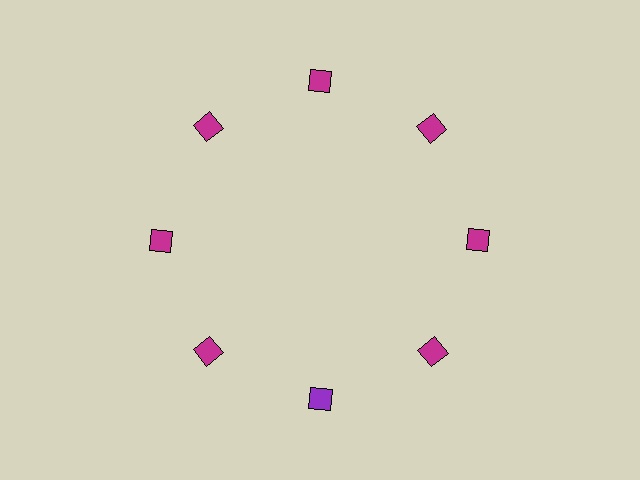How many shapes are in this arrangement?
There are 8 shapes arranged in a ring pattern.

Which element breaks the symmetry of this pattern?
The purple diamond at roughly the 6 o'clock position breaks the symmetry. All other shapes are magenta diamonds.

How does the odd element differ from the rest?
It has a different color: purple instead of magenta.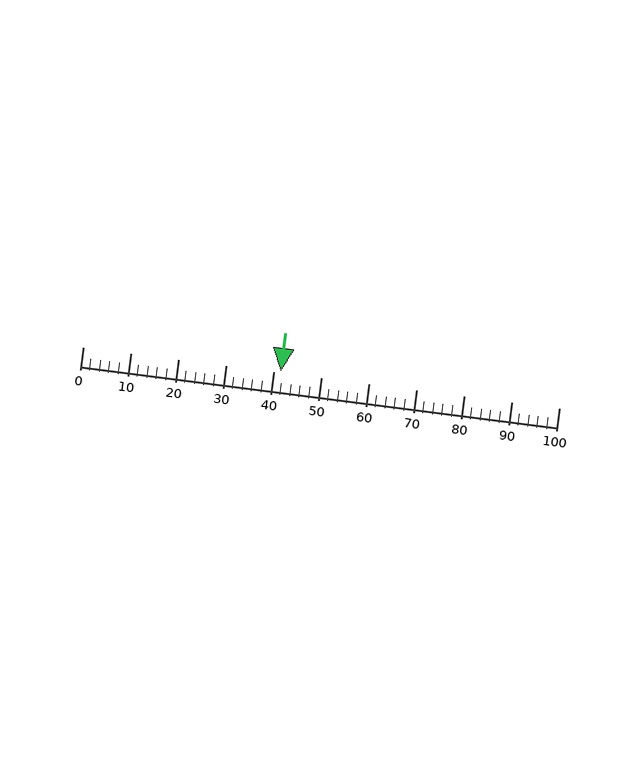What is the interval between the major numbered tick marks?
The major tick marks are spaced 10 units apart.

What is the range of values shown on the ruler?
The ruler shows values from 0 to 100.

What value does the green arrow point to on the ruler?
The green arrow points to approximately 42.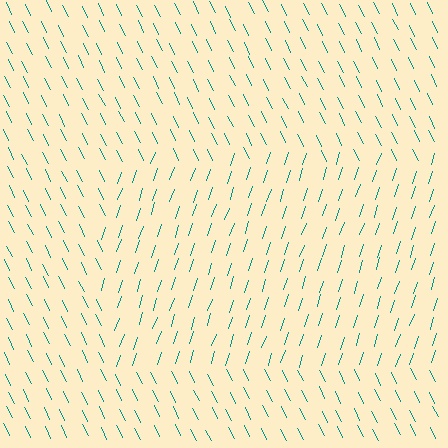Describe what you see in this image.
The image is filled with small teal line segments. A rectangle region in the image has lines oriented differently from the surrounding lines, creating a visible texture boundary.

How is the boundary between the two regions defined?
The boundary is defined purely by a change in line orientation (approximately 45 degrees difference). All lines are the same color and thickness.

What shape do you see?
I see a rectangle.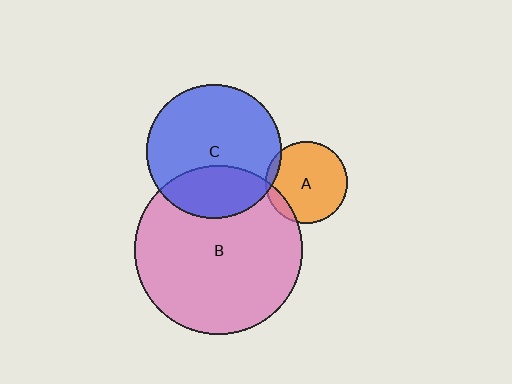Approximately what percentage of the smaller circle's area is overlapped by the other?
Approximately 30%.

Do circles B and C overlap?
Yes.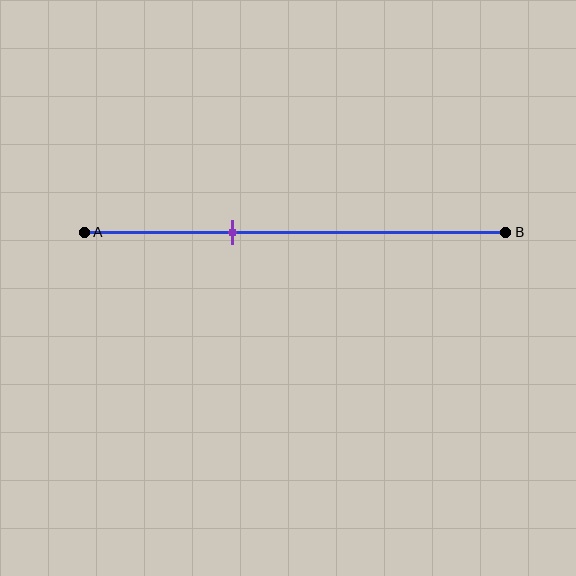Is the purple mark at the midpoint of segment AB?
No, the mark is at about 35% from A, not at the 50% midpoint.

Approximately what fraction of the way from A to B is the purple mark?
The purple mark is approximately 35% of the way from A to B.